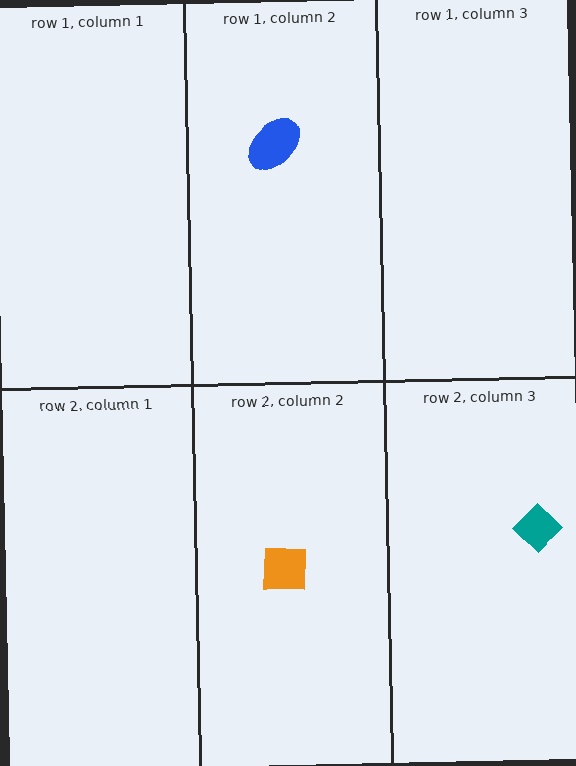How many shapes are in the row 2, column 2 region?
1.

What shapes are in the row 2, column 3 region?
The teal diamond.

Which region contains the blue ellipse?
The row 1, column 2 region.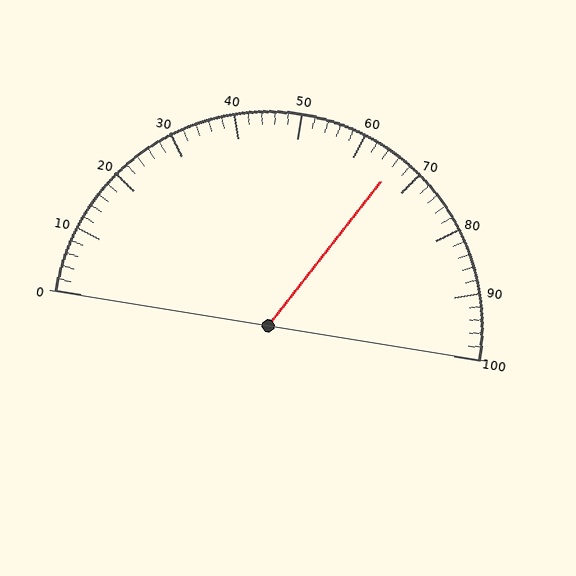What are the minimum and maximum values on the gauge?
The gauge ranges from 0 to 100.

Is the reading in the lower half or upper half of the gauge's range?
The reading is in the upper half of the range (0 to 100).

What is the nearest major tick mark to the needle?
The nearest major tick mark is 70.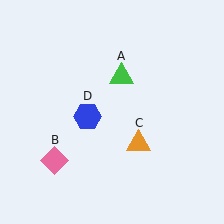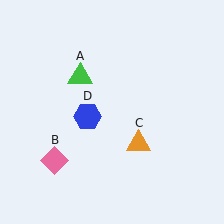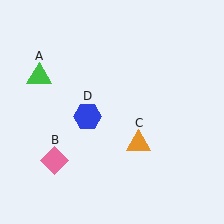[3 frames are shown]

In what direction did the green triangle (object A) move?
The green triangle (object A) moved left.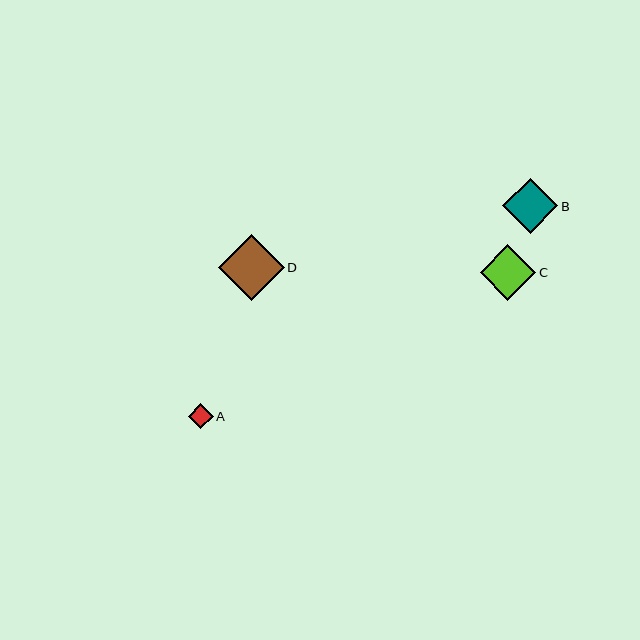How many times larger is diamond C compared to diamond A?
Diamond C is approximately 2.2 times the size of diamond A.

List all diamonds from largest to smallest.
From largest to smallest: D, C, B, A.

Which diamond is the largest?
Diamond D is the largest with a size of approximately 66 pixels.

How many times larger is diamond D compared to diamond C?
Diamond D is approximately 1.2 times the size of diamond C.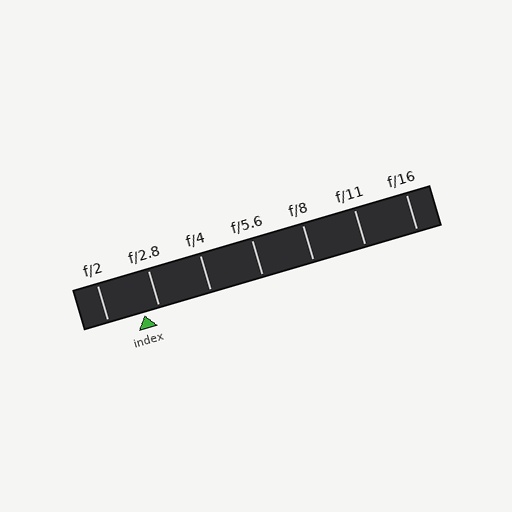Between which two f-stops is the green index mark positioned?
The index mark is between f/2 and f/2.8.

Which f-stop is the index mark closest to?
The index mark is closest to f/2.8.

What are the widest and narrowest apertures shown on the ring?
The widest aperture shown is f/2 and the narrowest is f/16.